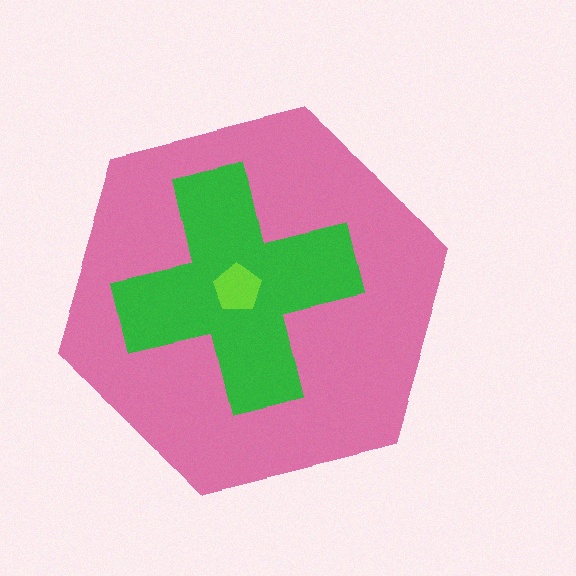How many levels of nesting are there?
3.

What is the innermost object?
The lime pentagon.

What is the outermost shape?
The pink hexagon.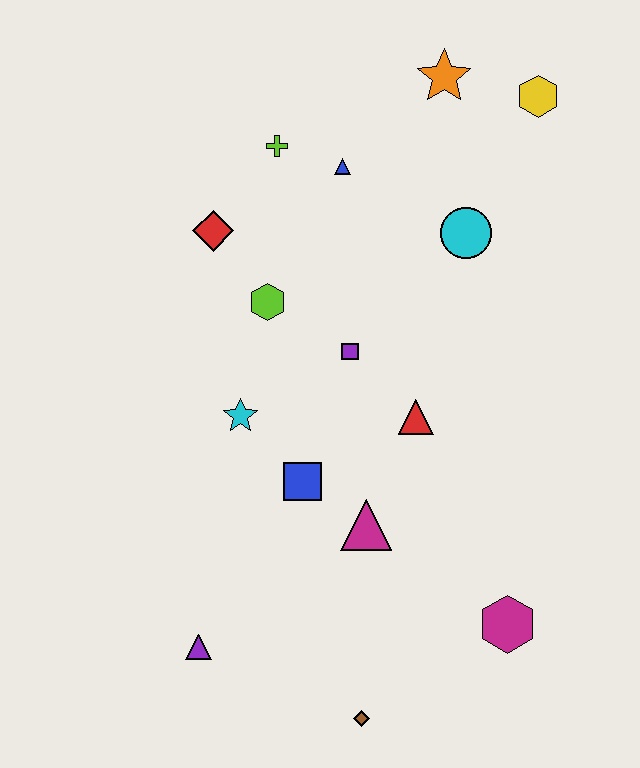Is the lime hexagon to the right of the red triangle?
No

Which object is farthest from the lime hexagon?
The brown diamond is farthest from the lime hexagon.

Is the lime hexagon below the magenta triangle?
No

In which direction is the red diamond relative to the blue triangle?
The red diamond is to the left of the blue triangle.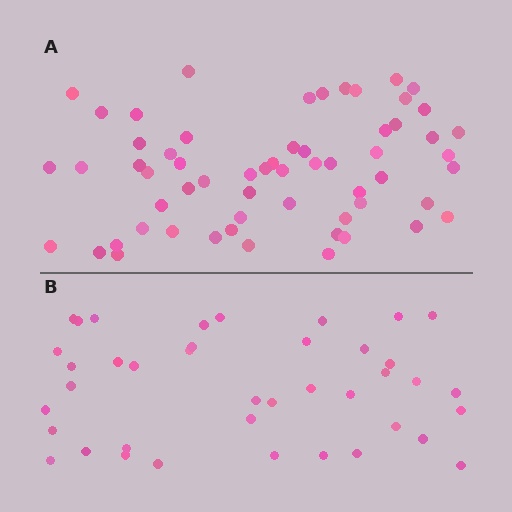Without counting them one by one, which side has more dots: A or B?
Region A (the top region) has more dots.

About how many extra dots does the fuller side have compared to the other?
Region A has approximately 20 more dots than region B.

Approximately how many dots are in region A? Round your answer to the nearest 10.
About 60 dots.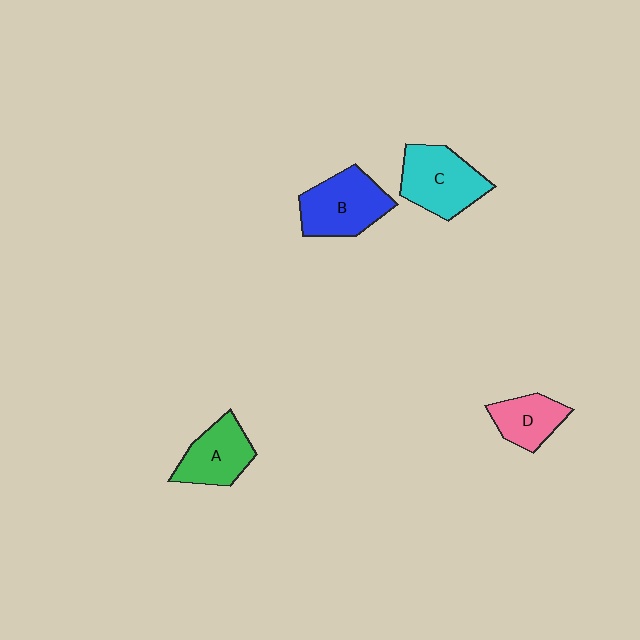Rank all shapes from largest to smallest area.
From largest to smallest: C (cyan), B (blue), A (green), D (pink).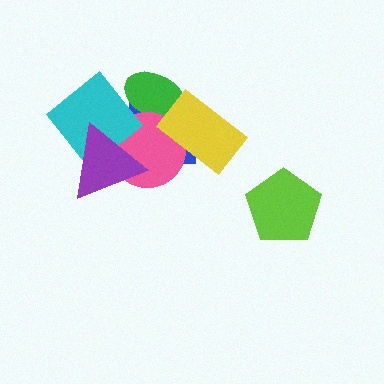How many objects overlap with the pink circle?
5 objects overlap with the pink circle.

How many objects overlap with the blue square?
5 objects overlap with the blue square.